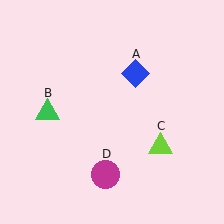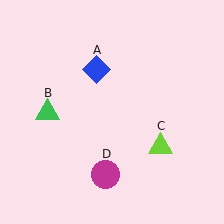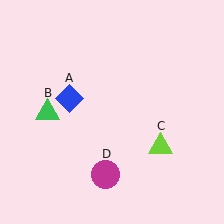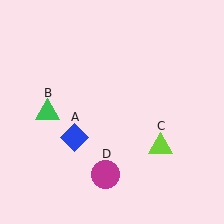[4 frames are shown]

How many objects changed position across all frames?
1 object changed position: blue diamond (object A).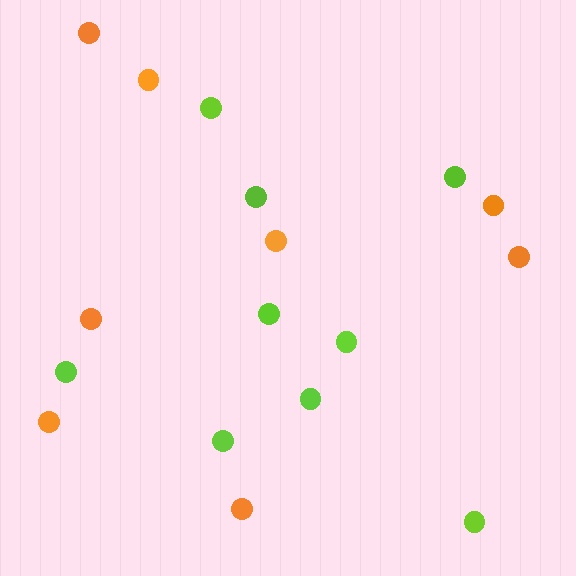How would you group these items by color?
There are 2 groups: one group of lime circles (9) and one group of orange circles (8).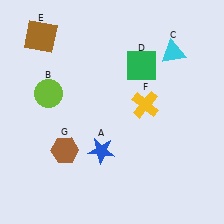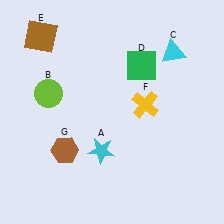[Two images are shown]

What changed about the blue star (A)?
In Image 1, A is blue. In Image 2, it changed to cyan.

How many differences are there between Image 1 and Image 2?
There is 1 difference between the two images.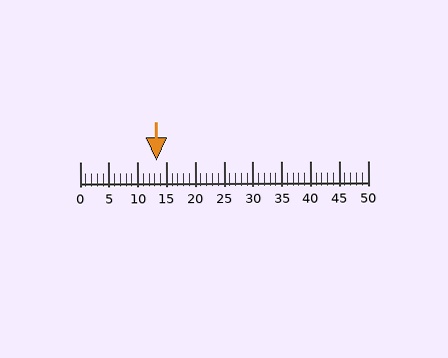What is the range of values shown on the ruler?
The ruler shows values from 0 to 50.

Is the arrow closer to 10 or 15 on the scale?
The arrow is closer to 15.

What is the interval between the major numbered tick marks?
The major tick marks are spaced 5 units apart.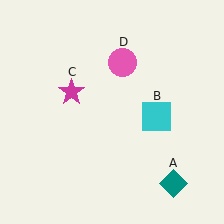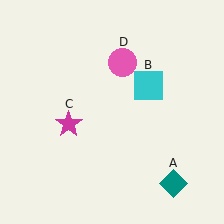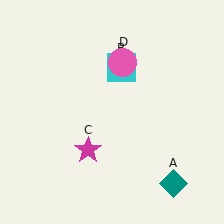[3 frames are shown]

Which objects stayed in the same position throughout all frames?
Teal diamond (object A) and pink circle (object D) remained stationary.